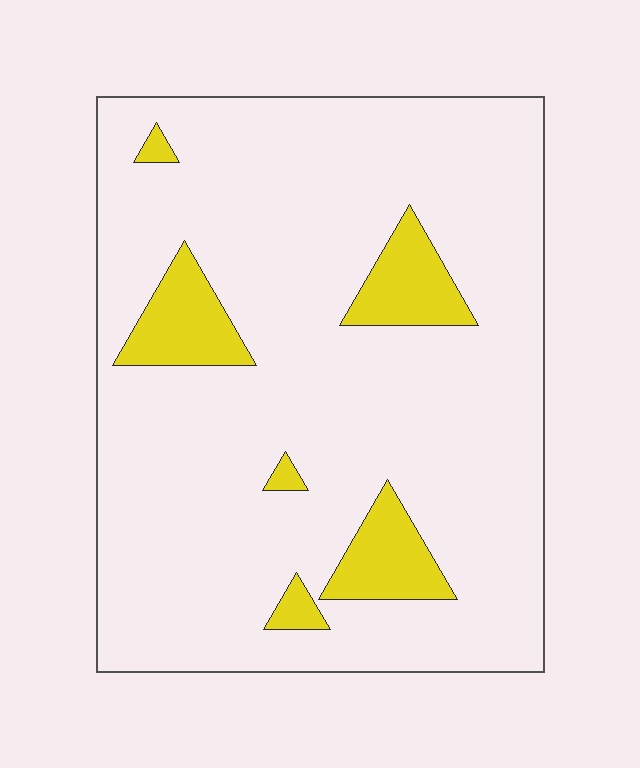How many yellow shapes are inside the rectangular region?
6.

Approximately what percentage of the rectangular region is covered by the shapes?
Approximately 10%.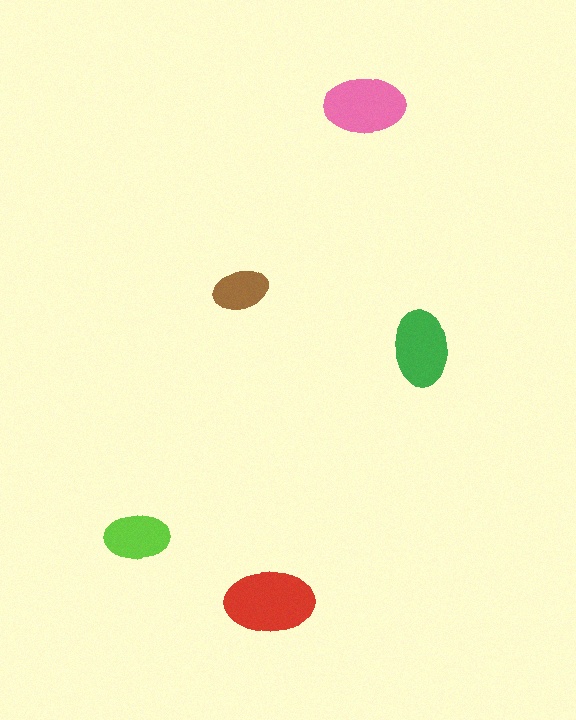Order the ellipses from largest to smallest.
the red one, the pink one, the green one, the lime one, the brown one.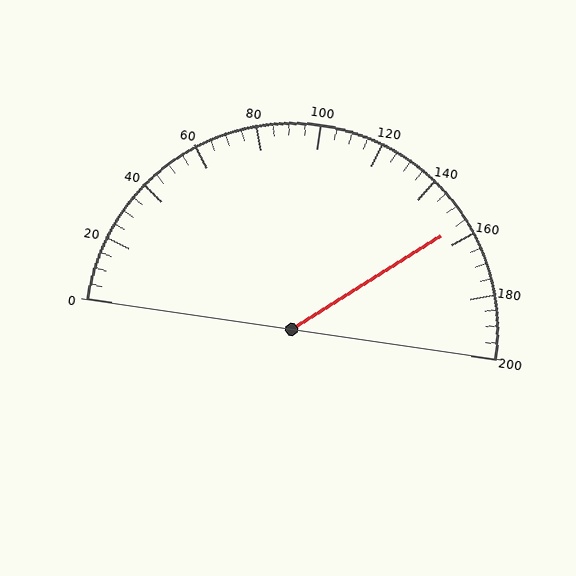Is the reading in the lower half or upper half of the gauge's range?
The reading is in the upper half of the range (0 to 200).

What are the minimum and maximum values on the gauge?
The gauge ranges from 0 to 200.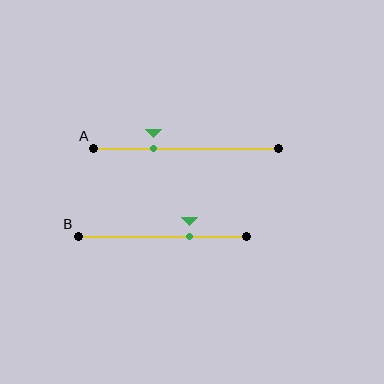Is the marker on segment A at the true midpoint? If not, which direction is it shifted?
No, the marker on segment A is shifted to the left by about 18% of the segment length.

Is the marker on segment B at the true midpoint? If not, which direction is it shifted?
No, the marker on segment B is shifted to the right by about 16% of the segment length.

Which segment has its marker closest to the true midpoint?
Segment B has its marker closest to the true midpoint.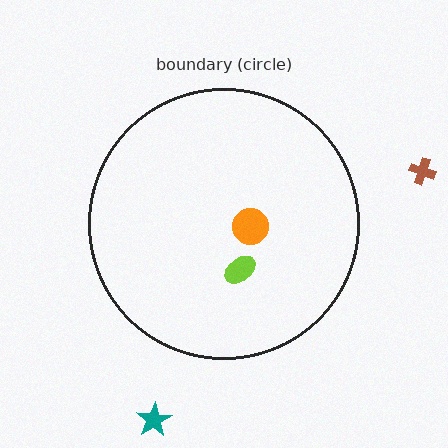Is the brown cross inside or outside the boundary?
Outside.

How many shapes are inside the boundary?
2 inside, 2 outside.